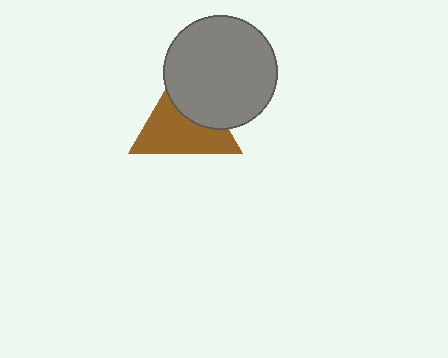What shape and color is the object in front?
The object in front is a gray circle.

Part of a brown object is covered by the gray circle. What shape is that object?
It is a triangle.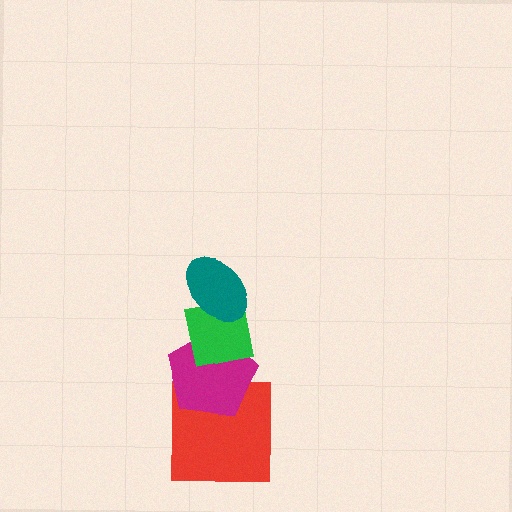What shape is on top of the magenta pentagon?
The green square is on top of the magenta pentagon.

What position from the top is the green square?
The green square is 2nd from the top.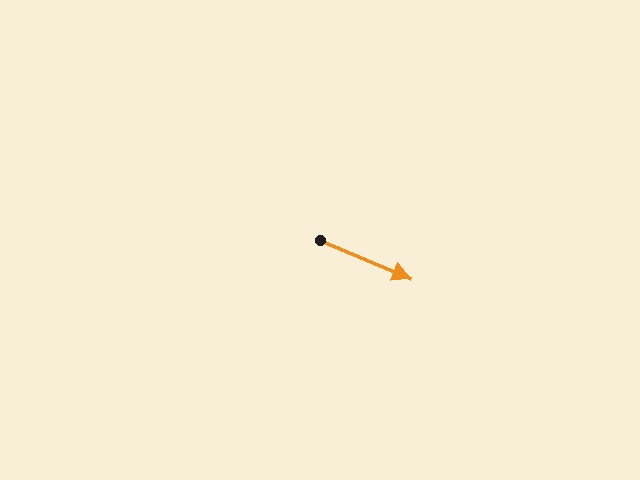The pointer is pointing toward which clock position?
Roughly 4 o'clock.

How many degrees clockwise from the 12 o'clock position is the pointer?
Approximately 113 degrees.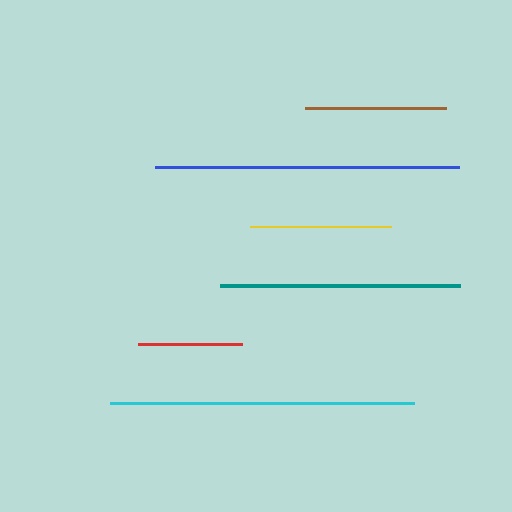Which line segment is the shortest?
The red line is the shortest at approximately 104 pixels.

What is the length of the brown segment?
The brown segment is approximately 141 pixels long.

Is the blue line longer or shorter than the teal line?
The blue line is longer than the teal line.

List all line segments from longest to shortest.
From longest to shortest: blue, cyan, teal, brown, yellow, red.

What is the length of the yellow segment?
The yellow segment is approximately 140 pixels long.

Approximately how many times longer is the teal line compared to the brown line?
The teal line is approximately 1.7 times the length of the brown line.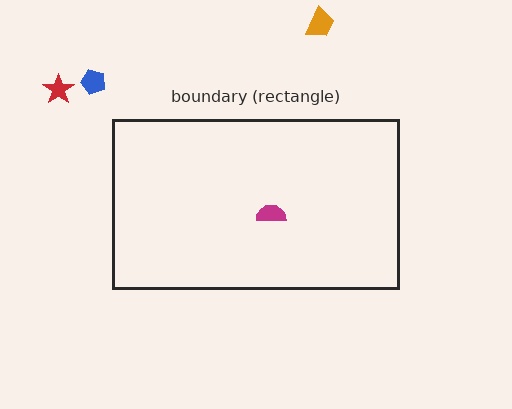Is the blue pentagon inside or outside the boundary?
Outside.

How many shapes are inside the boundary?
1 inside, 3 outside.